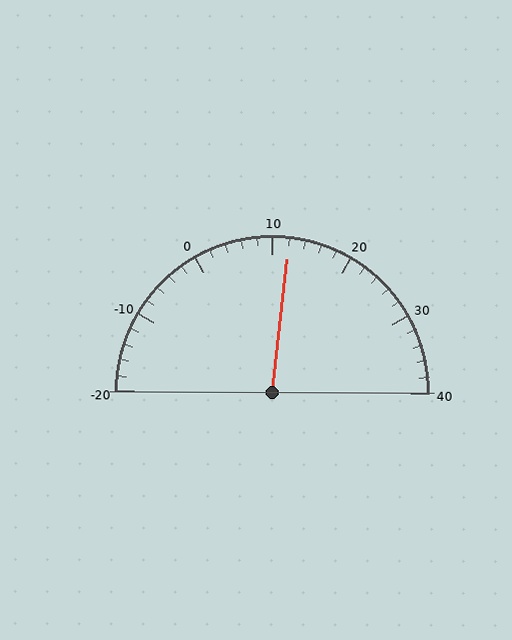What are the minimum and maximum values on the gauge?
The gauge ranges from -20 to 40.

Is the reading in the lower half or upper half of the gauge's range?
The reading is in the upper half of the range (-20 to 40).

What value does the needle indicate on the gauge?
The needle indicates approximately 12.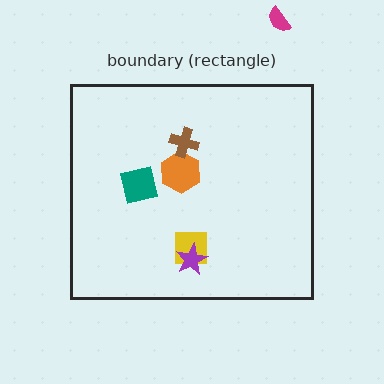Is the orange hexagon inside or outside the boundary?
Inside.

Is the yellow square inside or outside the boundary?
Inside.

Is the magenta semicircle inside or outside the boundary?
Outside.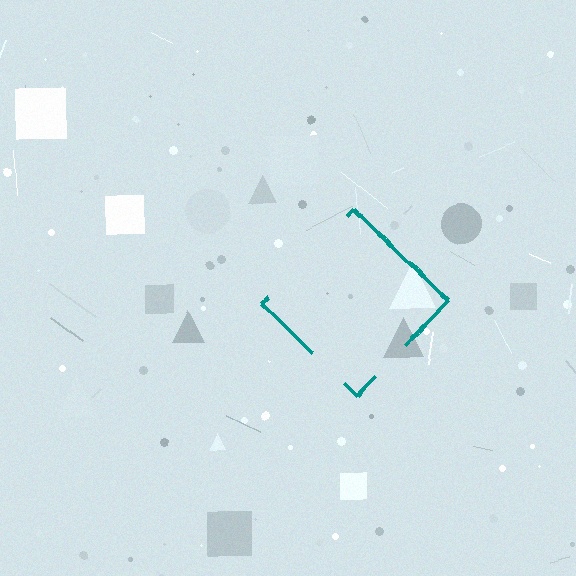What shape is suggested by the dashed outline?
The dashed outline suggests a diamond.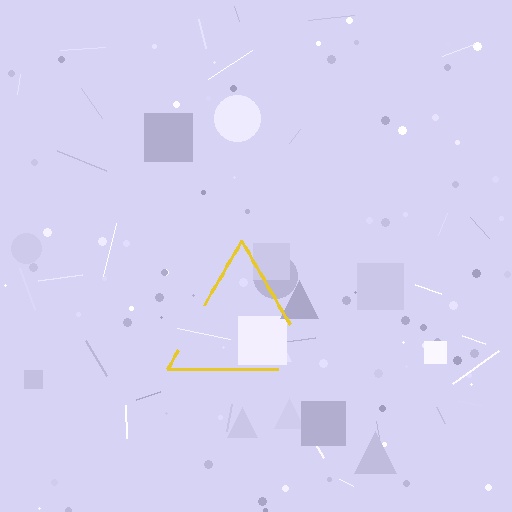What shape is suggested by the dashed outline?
The dashed outline suggests a triangle.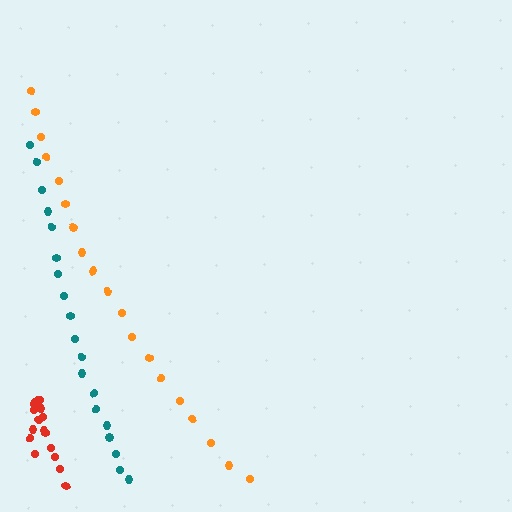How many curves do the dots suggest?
There are 3 distinct paths.